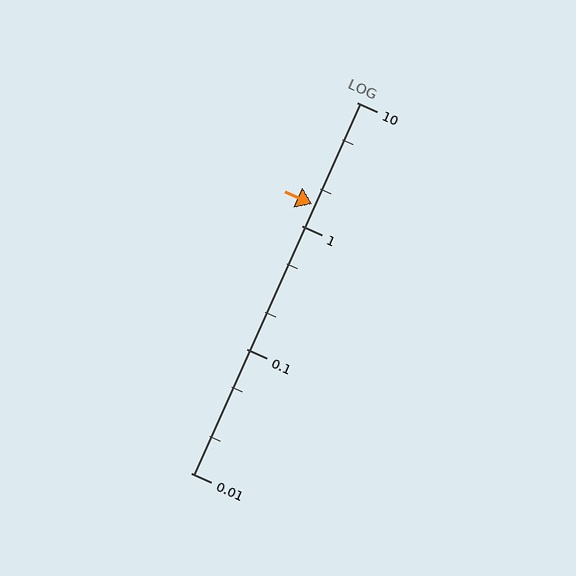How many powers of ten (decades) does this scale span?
The scale spans 3 decades, from 0.01 to 10.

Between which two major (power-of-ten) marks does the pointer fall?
The pointer is between 1 and 10.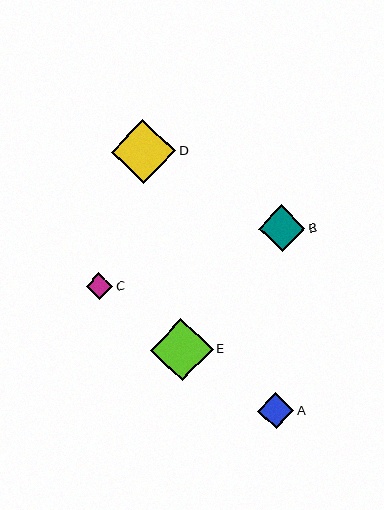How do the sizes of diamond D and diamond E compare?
Diamond D and diamond E are approximately the same size.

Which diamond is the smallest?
Diamond C is the smallest with a size of approximately 27 pixels.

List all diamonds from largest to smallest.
From largest to smallest: D, E, B, A, C.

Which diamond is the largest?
Diamond D is the largest with a size of approximately 64 pixels.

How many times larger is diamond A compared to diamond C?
Diamond A is approximately 1.4 times the size of diamond C.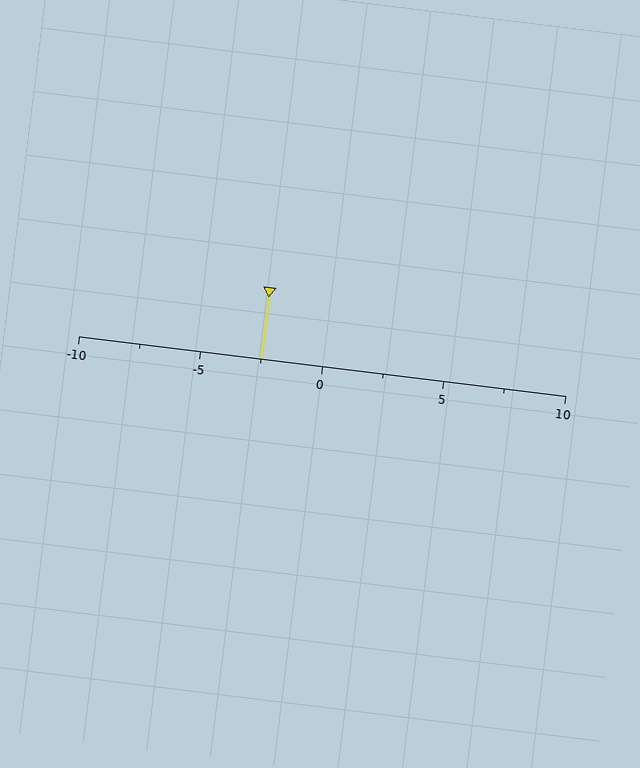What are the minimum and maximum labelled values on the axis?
The axis runs from -10 to 10.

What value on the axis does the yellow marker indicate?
The marker indicates approximately -2.5.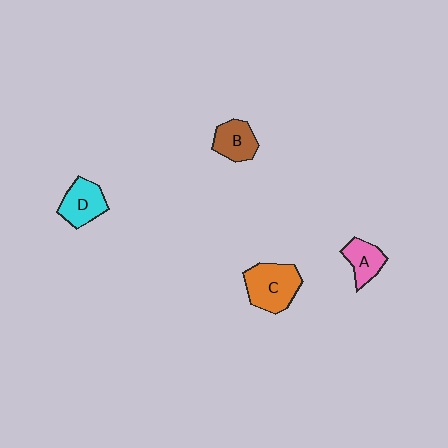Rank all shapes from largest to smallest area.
From largest to smallest: C (orange), D (cyan), B (brown), A (pink).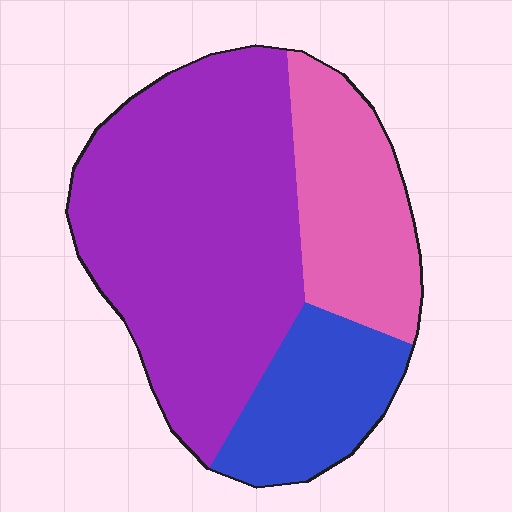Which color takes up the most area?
Purple, at roughly 60%.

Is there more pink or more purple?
Purple.